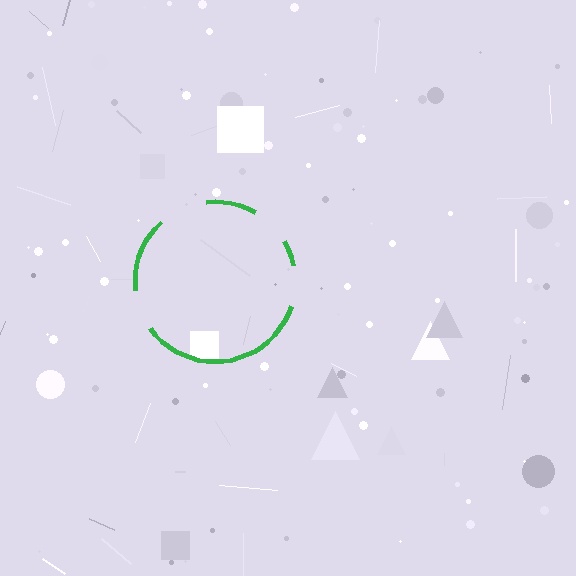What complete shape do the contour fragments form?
The contour fragments form a circle.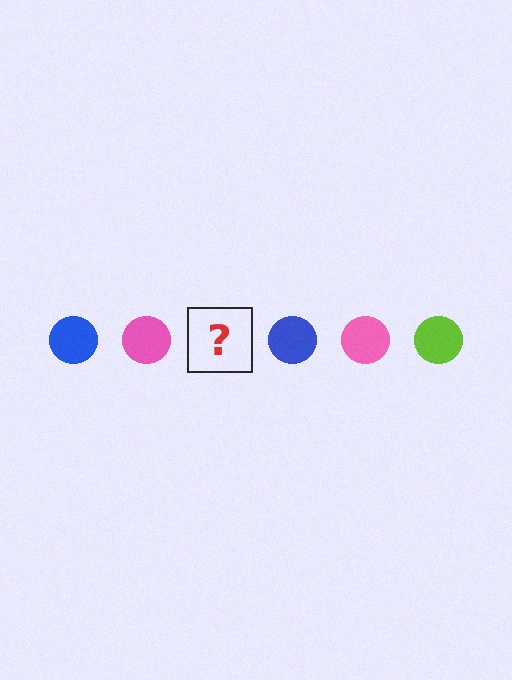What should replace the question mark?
The question mark should be replaced with a lime circle.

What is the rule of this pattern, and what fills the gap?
The rule is that the pattern cycles through blue, pink, lime circles. The gap should be filled with a lime circle.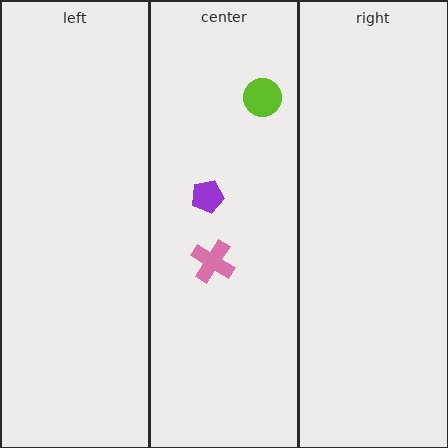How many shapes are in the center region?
3.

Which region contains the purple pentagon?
The center region.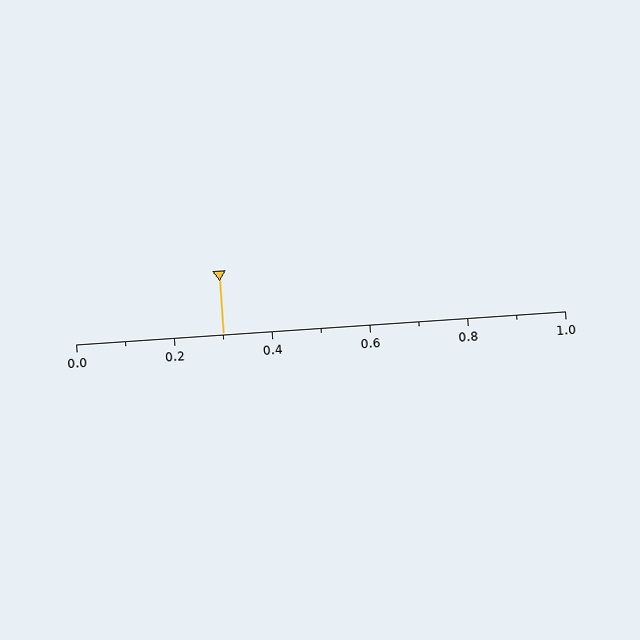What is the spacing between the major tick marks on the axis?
The major ticks are spaced 0.2 apart.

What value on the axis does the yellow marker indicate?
The marker indicates approximately 0.3.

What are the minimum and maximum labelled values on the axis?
The axis runs from 0.0 to 1.0.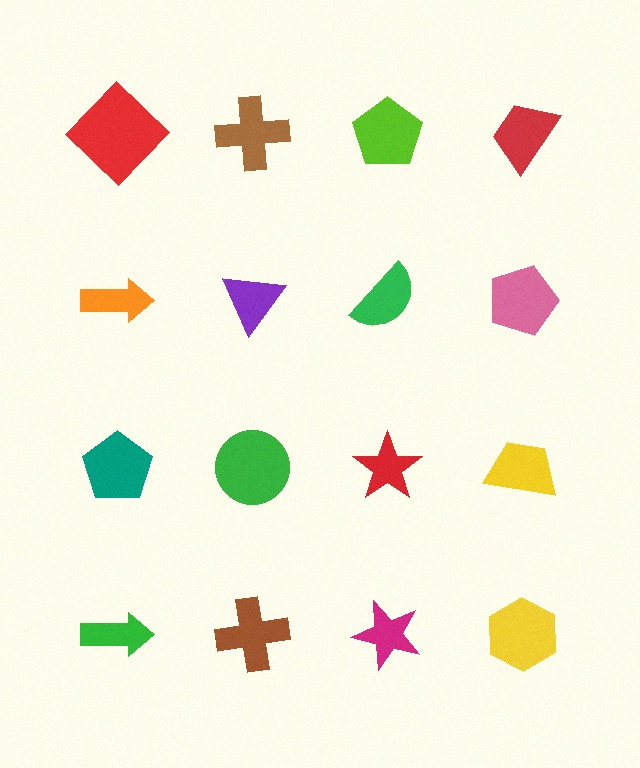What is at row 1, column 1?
A red diamond.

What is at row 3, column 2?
A green circle.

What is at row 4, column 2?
A brown cross.